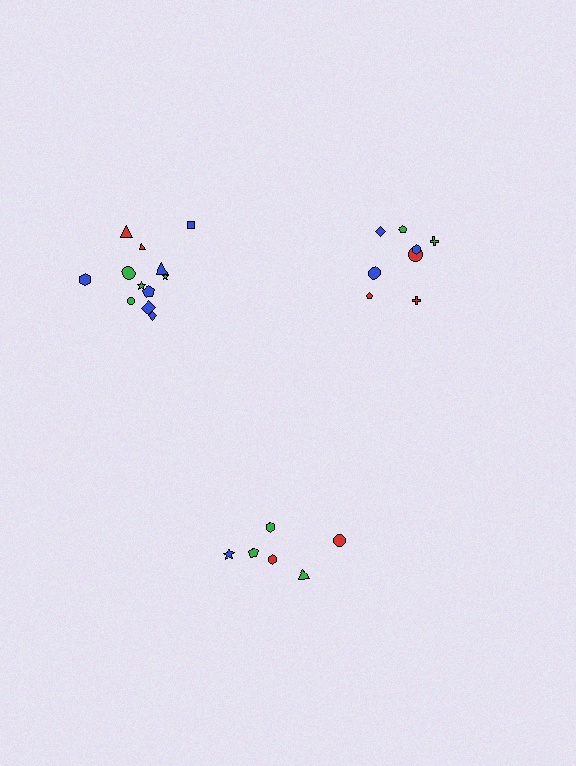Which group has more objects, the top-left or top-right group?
The top-left group.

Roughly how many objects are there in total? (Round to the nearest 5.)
Roughly 25 objects in total.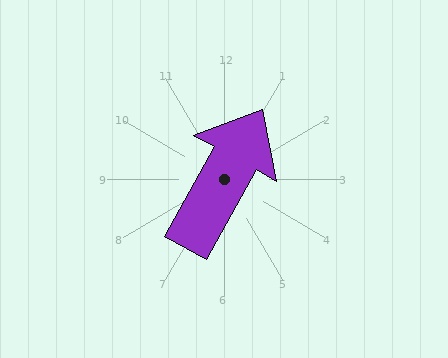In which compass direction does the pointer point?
Northeast.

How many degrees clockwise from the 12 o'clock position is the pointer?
Approximately 29 degrees.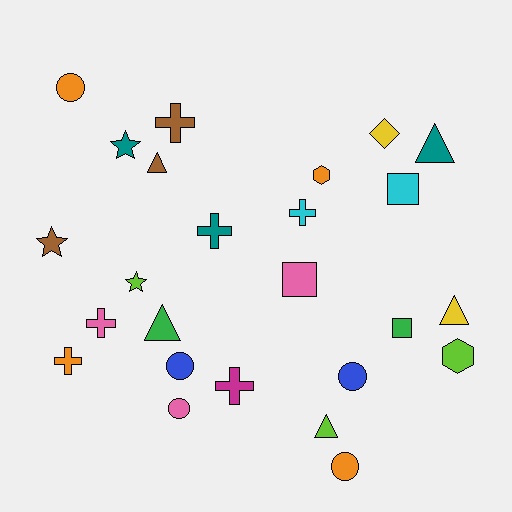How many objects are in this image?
There are 25 objects.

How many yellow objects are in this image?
There are 2 yellow objects.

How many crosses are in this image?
There are 6 crosses.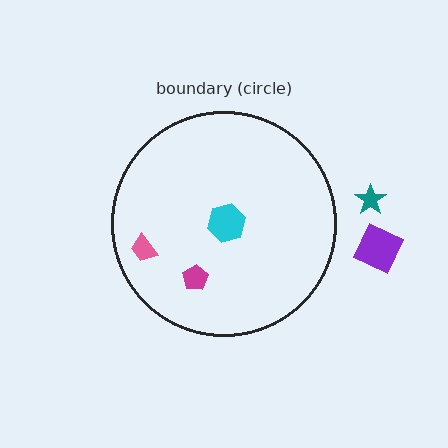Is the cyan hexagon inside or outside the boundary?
Inside.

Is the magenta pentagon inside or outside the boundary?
Inside.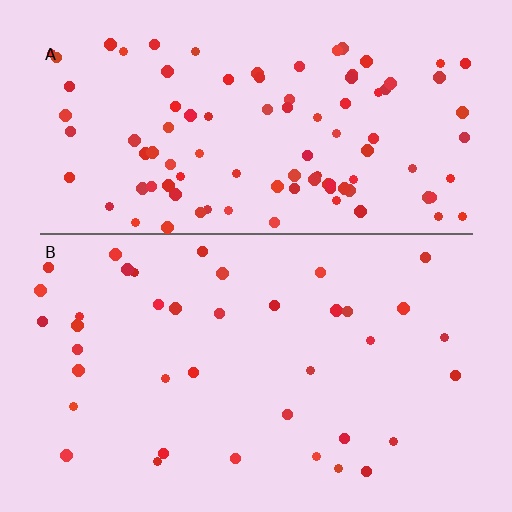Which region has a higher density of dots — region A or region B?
A (the top).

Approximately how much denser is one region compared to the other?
Approximately 2.5× — region A over region B.